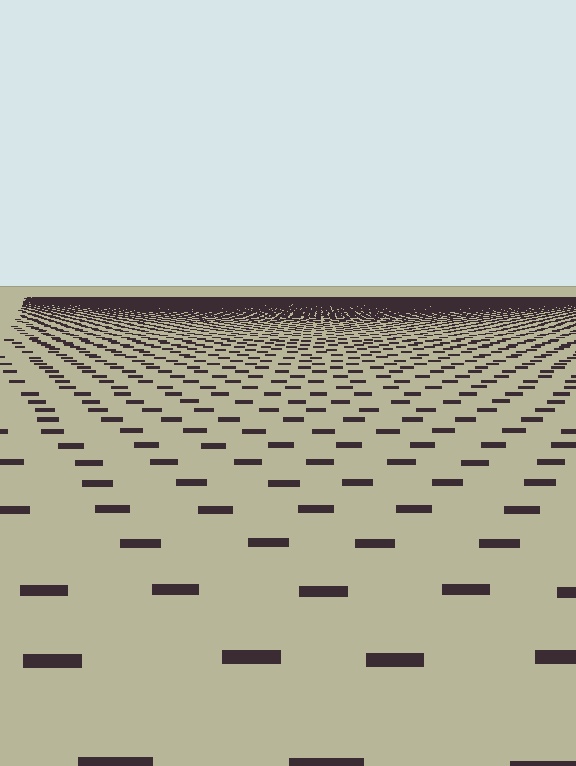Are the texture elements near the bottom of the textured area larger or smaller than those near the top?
Larger. Near the bottom, elements are closer to the viewer and appear at a bigger on-screen size.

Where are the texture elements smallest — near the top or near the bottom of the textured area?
Near the top.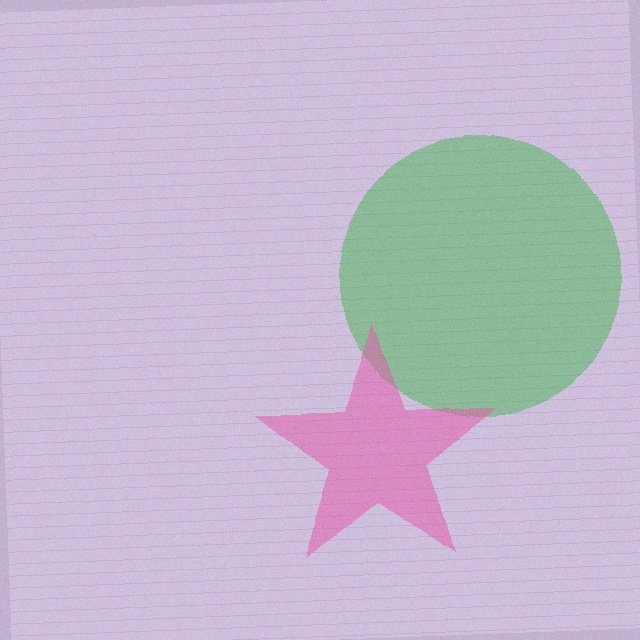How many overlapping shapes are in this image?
There are 2 overlapping shapes in the image.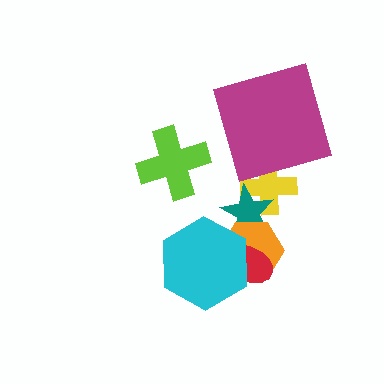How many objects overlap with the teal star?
3 objects overlap with the teal star.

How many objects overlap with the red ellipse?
2 objects overlap with the red ellipse.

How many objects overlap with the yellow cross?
2 objects overlap with the yellow cross.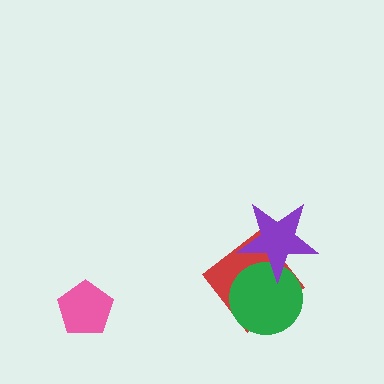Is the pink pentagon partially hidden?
No, no other shape covers it.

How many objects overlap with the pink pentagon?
0 objects overlap with the pink pentagon.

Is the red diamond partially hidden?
Yes, it is partially covered by another shape.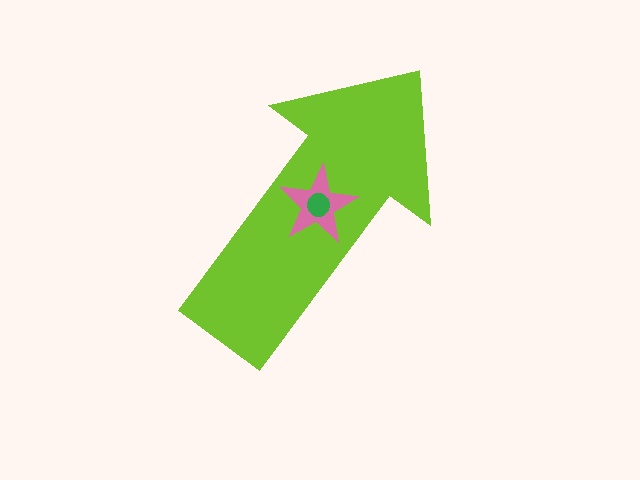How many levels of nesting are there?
3.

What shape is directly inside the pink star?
The green circle.